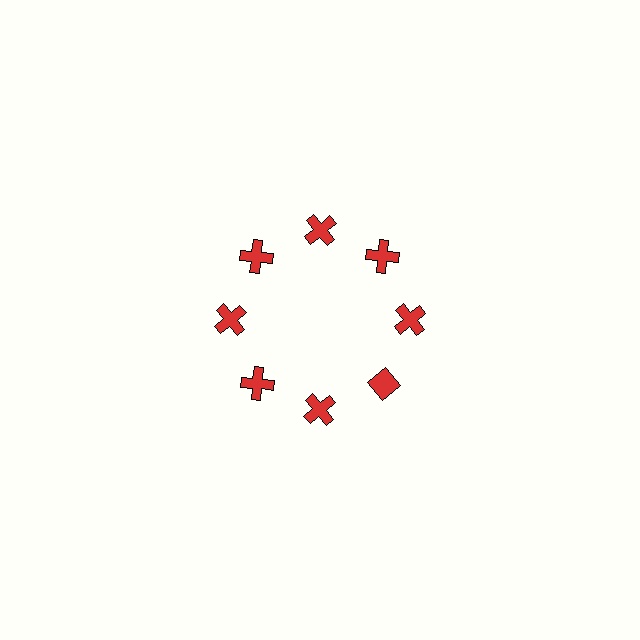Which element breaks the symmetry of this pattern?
The red diamond at roughly the 4 o'clock position breaks the symmetry. All other shapes are red crosses.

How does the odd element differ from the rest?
It has a different shape: diamond instead of cross.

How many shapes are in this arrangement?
There are 8 shapes arranged in a ring pattern.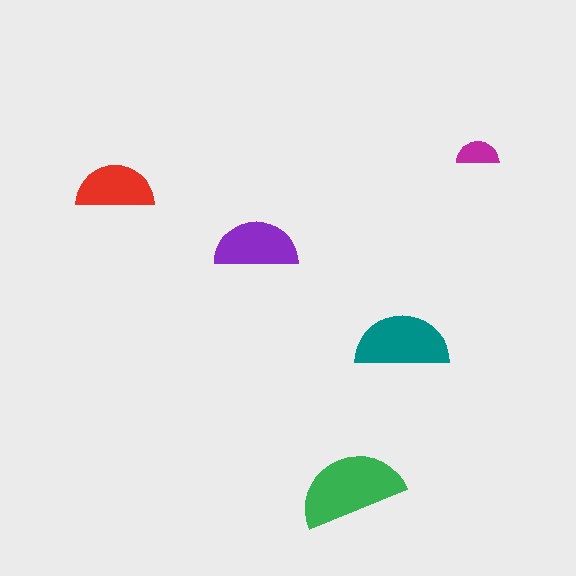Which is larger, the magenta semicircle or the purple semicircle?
The purple one.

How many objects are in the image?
There are 5 objects in the image.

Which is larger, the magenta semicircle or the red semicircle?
The red one.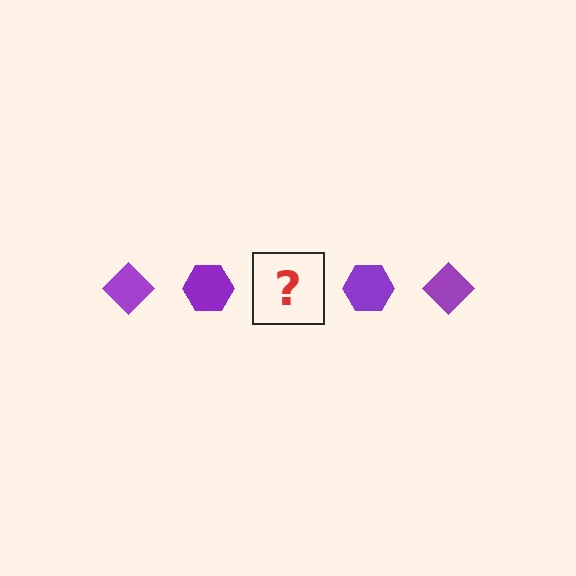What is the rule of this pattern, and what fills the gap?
The rule is that the pattern cycles through diamond, hexagon shapes in purple. The gap should be filled with a purple diamond.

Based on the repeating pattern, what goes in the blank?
The blank should be a purple diamond.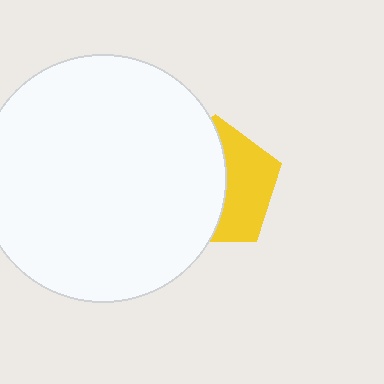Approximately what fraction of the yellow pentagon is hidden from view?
Roughly 57% of the yellow pentagon is hidden behind the white circle.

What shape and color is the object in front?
The object in front is a white circle.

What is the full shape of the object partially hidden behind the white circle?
The partially hidden object is a yellow pentagon.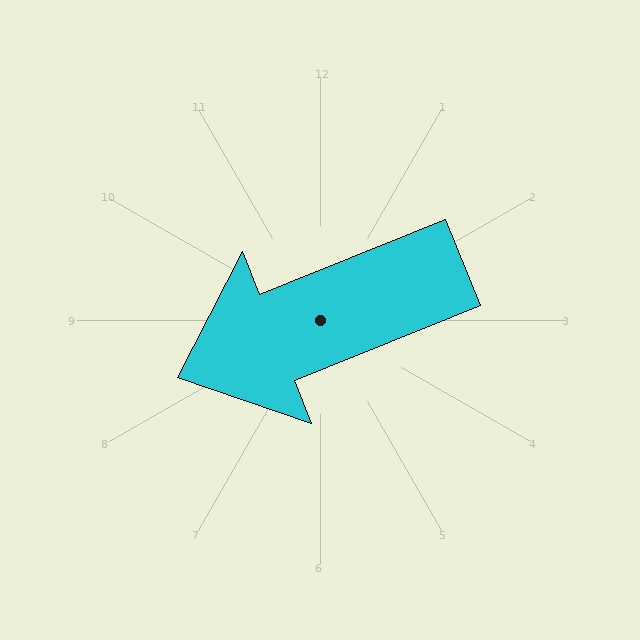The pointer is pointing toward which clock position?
Roughly 8 o'clock.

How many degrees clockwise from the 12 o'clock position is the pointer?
Approximately 248 degrees.